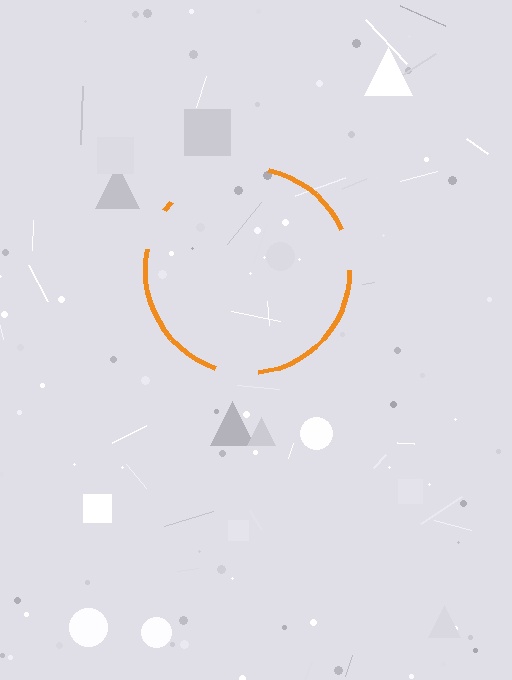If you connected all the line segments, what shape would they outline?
They would outline a circle.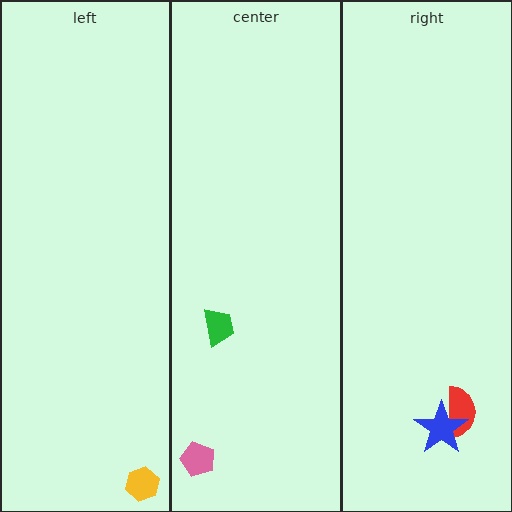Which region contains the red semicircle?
The right region.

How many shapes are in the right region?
2.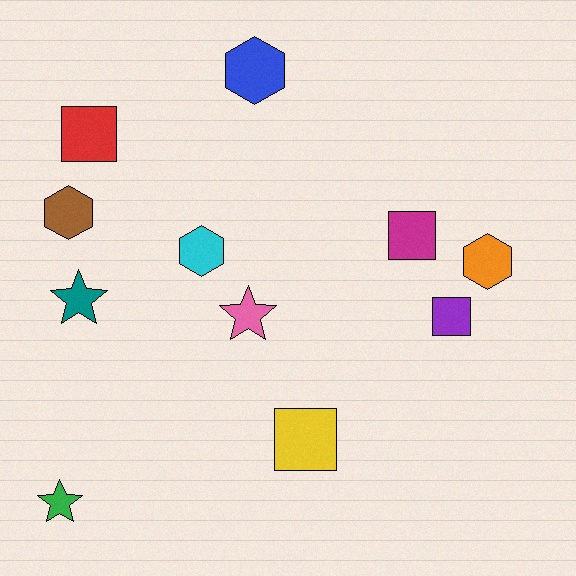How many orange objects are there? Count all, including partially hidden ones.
There is 1 orange object.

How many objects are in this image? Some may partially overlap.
There are 11 objects.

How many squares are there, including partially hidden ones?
There are 4 squares.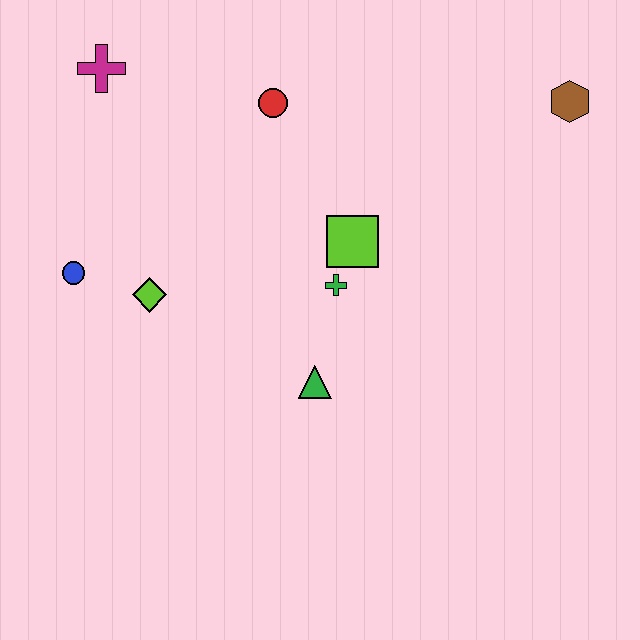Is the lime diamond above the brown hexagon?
No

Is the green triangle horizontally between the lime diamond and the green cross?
Yes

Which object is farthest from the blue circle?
The brown hexagon is farthest from the blue circle.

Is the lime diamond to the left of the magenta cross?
No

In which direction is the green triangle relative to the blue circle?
The green triangle is to the right of the blue circle.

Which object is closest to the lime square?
The green cross is closest to the lime square.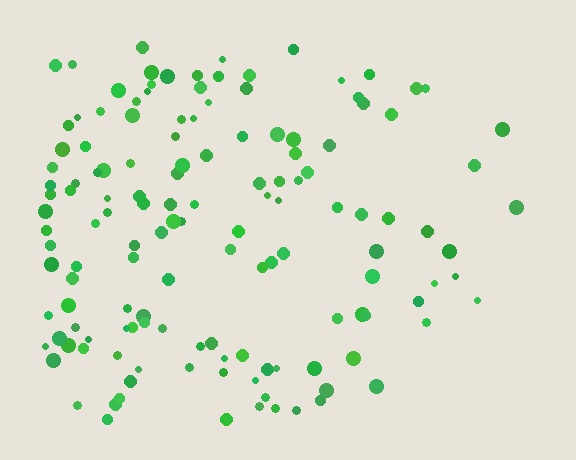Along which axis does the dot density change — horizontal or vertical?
Horizontal.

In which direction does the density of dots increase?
From right to left, with the left side densest.